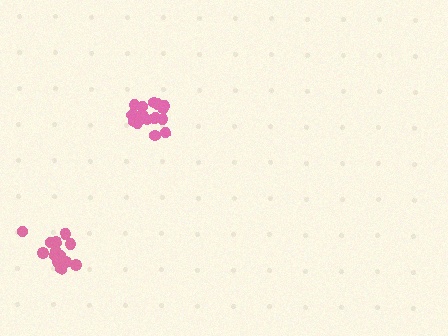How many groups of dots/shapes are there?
There are 2 groups.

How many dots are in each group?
Group 1: 17 dots, Group 2: 16 dots (33 total).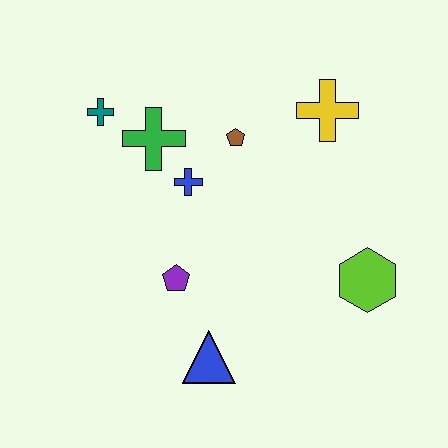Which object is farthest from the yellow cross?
The blue triangle is farthest from the yellow cross.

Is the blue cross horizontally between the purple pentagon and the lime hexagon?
Yes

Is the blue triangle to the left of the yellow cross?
Yes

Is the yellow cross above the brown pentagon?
Yes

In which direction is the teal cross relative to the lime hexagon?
The teal cross is to the left of the lime hexagon.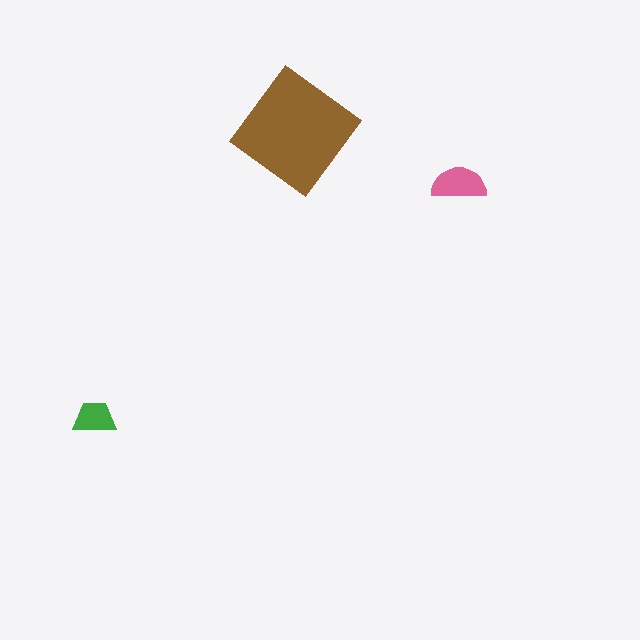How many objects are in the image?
There are 3 objects in the image.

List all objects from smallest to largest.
The green trapezoid, the pink semicircle, the brown diamond.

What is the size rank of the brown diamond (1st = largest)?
1st.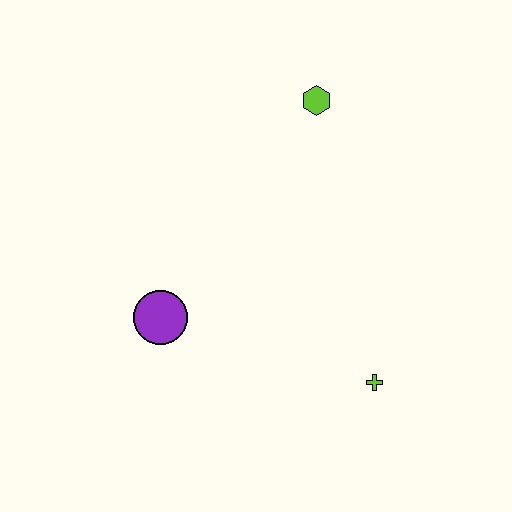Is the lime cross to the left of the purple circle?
No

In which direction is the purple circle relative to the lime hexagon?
The purple circle is below the lime hexagon.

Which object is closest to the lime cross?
The purple circle is closest to the lime cross.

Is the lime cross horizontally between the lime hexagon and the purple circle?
No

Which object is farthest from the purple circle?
The lime hexagon is farthest from the purple circle.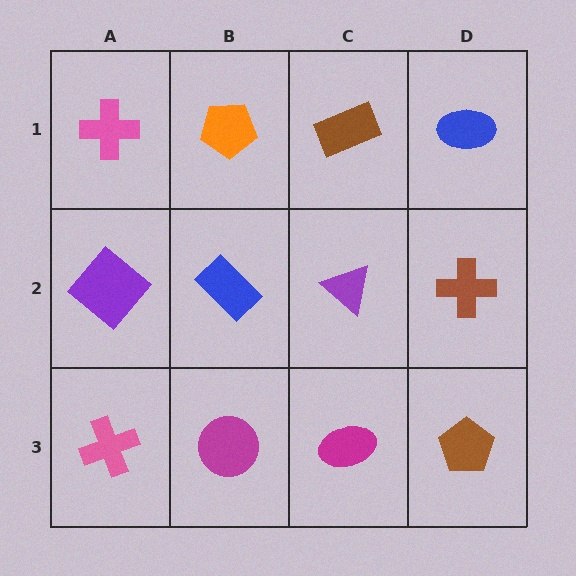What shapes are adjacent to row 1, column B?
A blue rectangle (row 2, column B), a pink cross (row 1, column A), a brown rectangle (row 1, column C).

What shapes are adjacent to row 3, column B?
A blue rectangle (row 2, column B), a pink cross (row 3, column A), a magenta ellipse (row 3, column C).